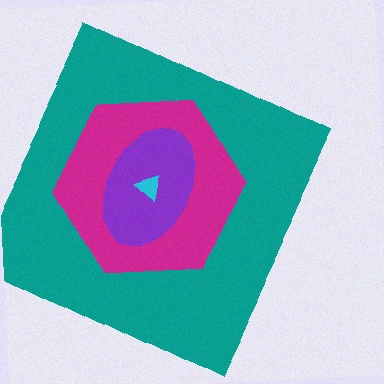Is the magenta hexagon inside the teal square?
Yes.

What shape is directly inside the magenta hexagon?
The purple ellipse.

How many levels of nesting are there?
4.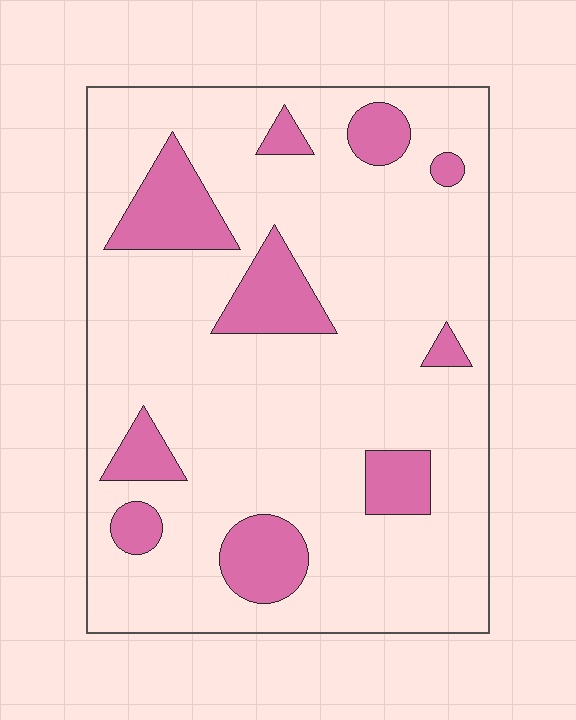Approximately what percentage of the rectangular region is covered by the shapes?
Approximately 15%.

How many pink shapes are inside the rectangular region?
10.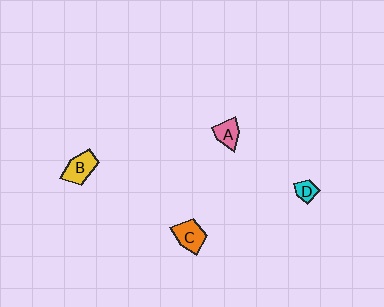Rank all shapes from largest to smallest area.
From largest to smallest: B (yellow), C (orange), A (pink), D (cyan).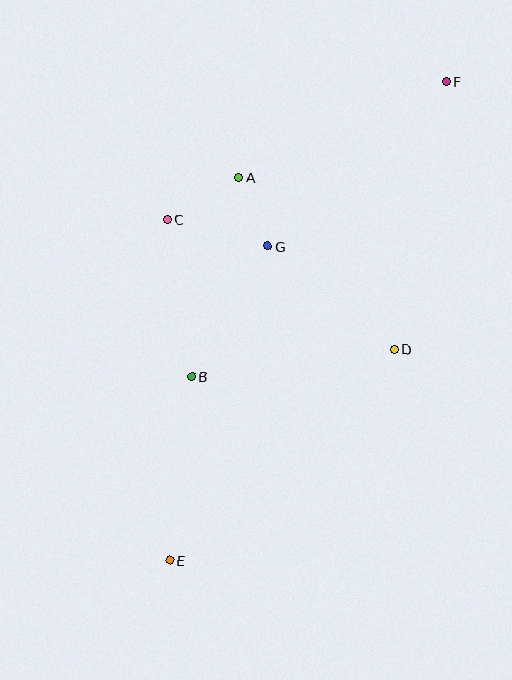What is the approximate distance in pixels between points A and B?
The distance between A and B is approximately 204 pixels.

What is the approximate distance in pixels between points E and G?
The distance between E and G is approximately 329 pixels.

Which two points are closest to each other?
Points A and G are closest to each other.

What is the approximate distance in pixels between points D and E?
The distance between D and E is approximately 308 pixels.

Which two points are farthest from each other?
Points E and F are farthest from each other.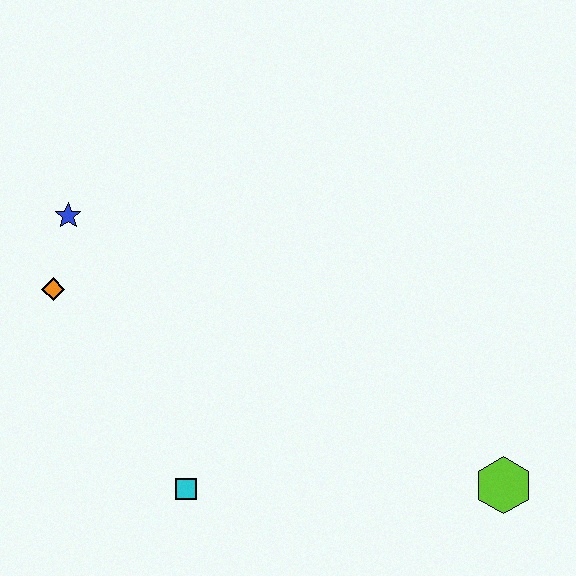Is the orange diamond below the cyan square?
No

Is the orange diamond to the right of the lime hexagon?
No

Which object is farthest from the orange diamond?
The lime hexagon is farthest from the orange diamond.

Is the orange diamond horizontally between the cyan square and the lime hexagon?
No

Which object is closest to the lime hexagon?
The cyan square is closest to the lime hexagon.